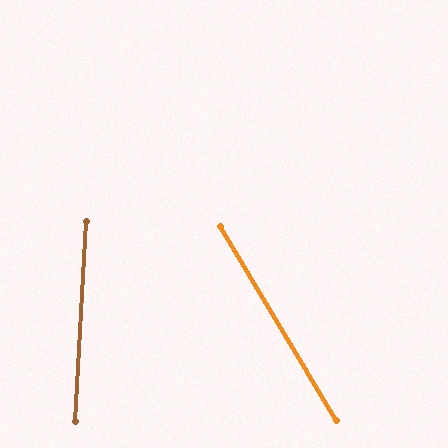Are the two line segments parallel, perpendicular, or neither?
Neither parallel nor perpendicular — they differ by about 34°.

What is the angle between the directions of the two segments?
Approximately 34 degrees.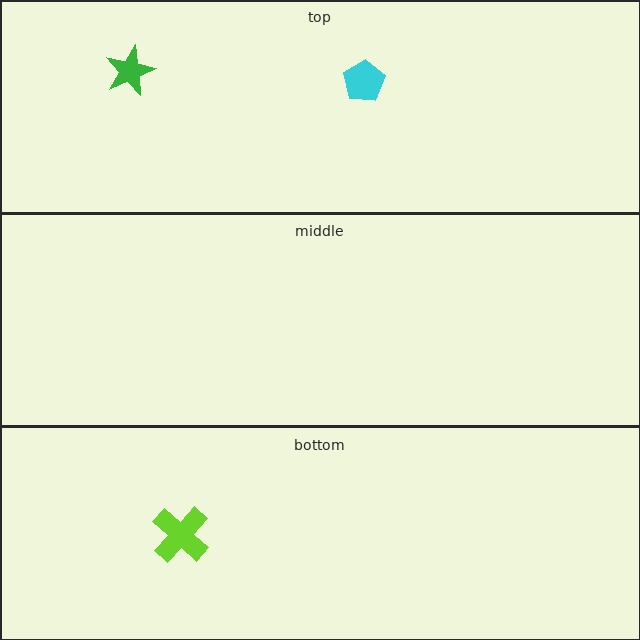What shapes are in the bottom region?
The lime cross.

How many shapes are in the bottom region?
1.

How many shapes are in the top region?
2.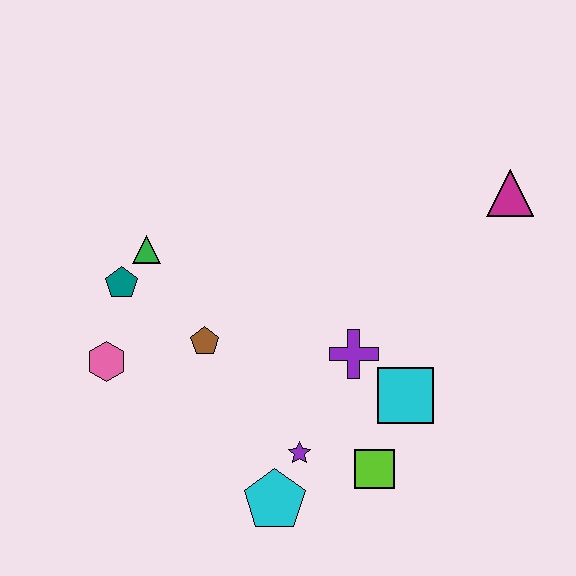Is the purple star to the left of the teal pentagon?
No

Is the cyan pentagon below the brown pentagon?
Yes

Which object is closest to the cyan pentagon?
The purple star is closest to the cyan pentagon.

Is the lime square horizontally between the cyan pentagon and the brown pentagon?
No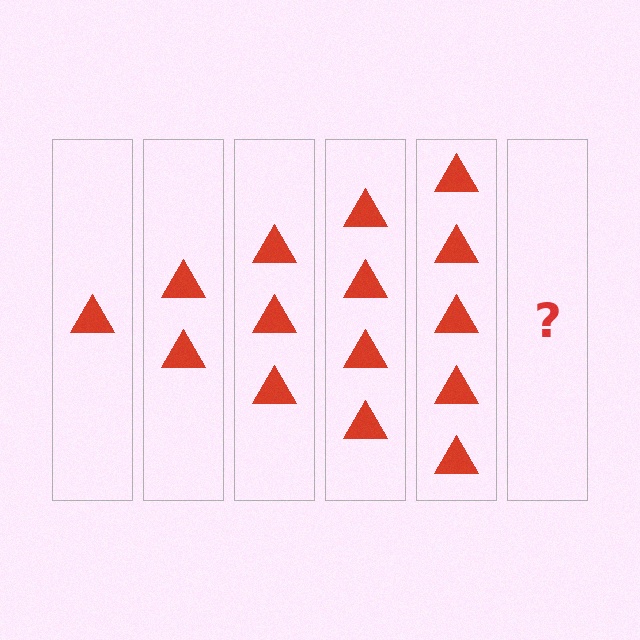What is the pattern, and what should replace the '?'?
The pattern is that each step adds one more triangle. The '?' should be 6 triangles.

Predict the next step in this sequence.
The next step is 6 triangles.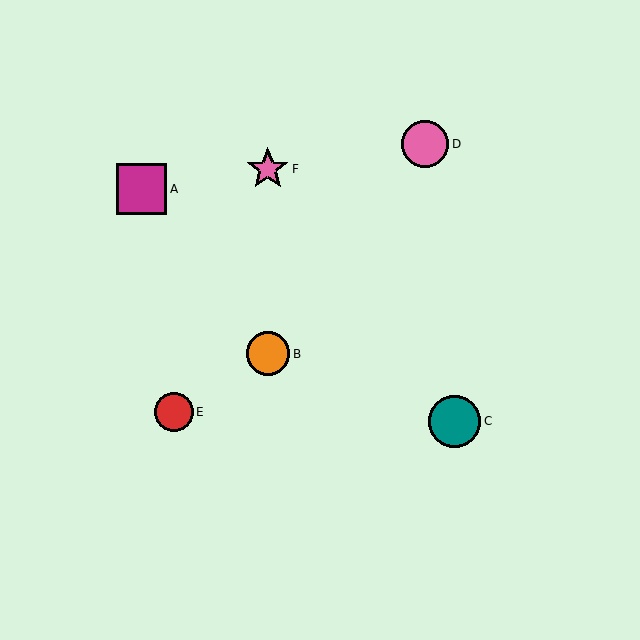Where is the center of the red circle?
The center of the red circle is at (174, 412).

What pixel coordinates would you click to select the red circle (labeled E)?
Click at (174, 412) to select the red circle E.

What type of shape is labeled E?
Shape E is a red circle.